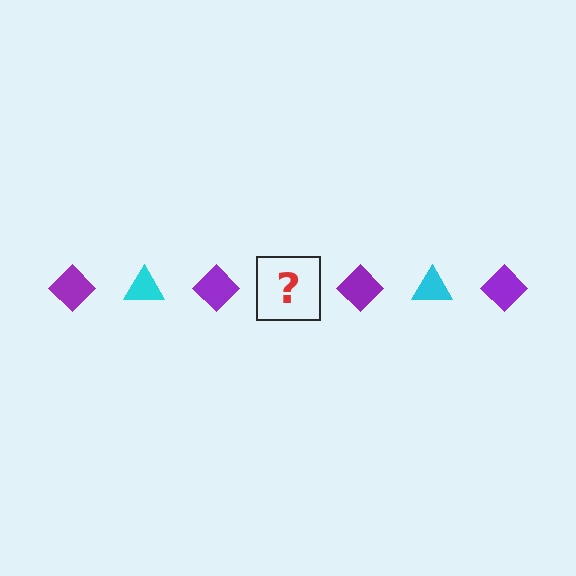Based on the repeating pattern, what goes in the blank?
The blank should be a cyan triangle.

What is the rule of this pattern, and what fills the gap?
The rule is that the pattern alternates between purple diamond and cyan triangle. The gap should be filled with a cyan triangle.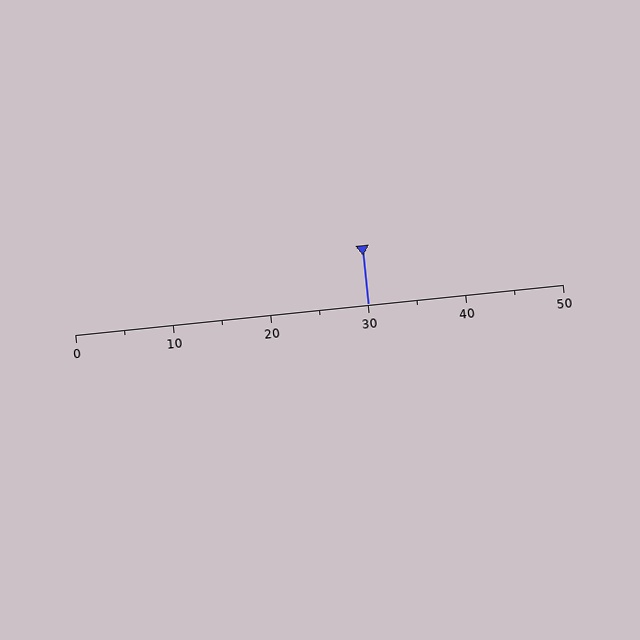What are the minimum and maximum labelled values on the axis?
The axis runs from 0 to 50.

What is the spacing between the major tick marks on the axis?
The major ticks are spaced 10 apart.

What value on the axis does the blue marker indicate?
The marker indicates approximately 30.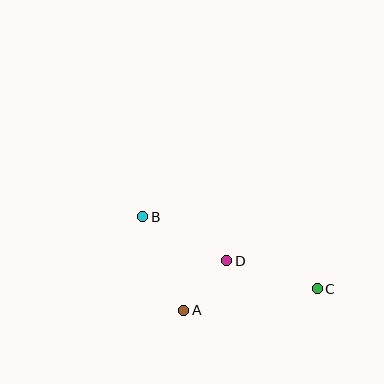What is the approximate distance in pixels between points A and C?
The distance between A and C is approximately 136 pixels.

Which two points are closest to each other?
Points A and D are closest to each other.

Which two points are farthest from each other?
Points B and C are farthest from each other.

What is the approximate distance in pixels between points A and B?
The distance between A and B is approximately 102 pixels.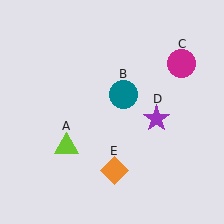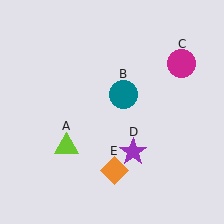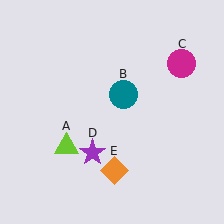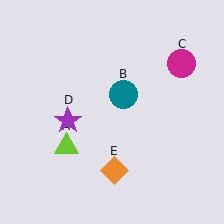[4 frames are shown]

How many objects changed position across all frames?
1 object changed position: purple star (object D).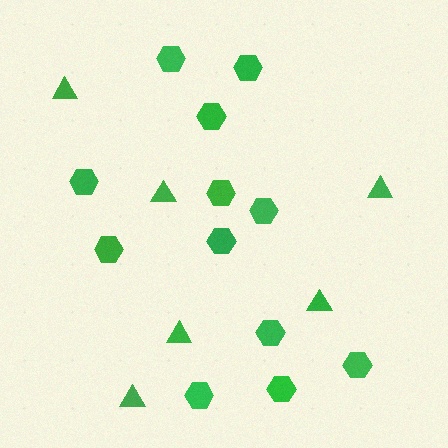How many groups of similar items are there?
There are 2 groups: one group of hexagons (12) and one group of triangles (6).